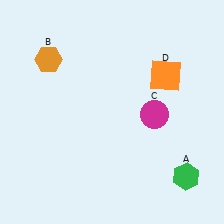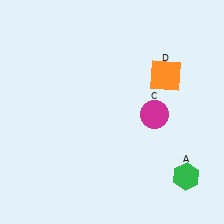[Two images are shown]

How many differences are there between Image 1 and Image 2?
There is 1 difference between the two images.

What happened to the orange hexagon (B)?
The orange hexagon (B) was removed in Image 2. It was in the top-left area of Image 1.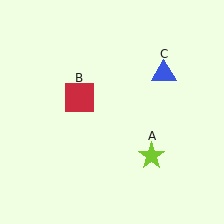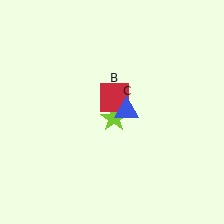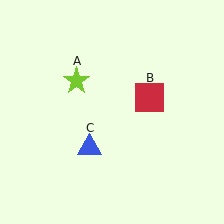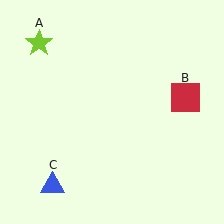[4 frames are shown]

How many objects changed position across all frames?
3 objects changed position: lime star (object A), red square (object B), blue triangle (object C).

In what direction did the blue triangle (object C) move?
The blue triangle (object C) moved down and to the left.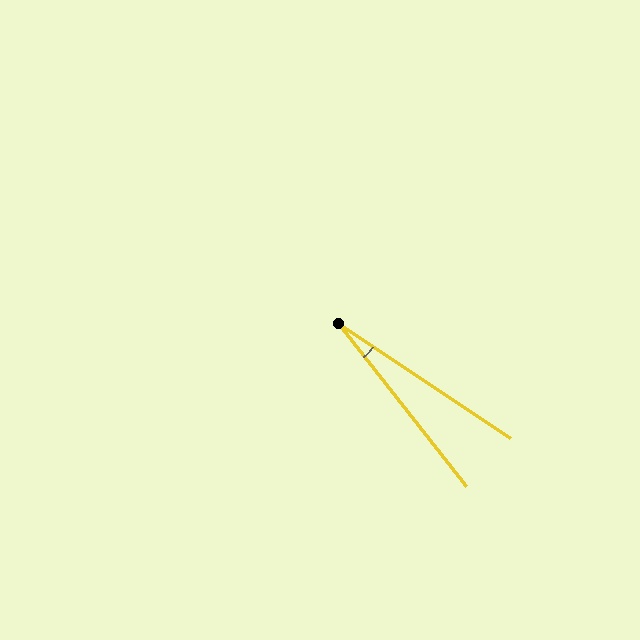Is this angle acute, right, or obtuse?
It is acute.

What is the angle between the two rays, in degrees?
Approximately 18 degrees.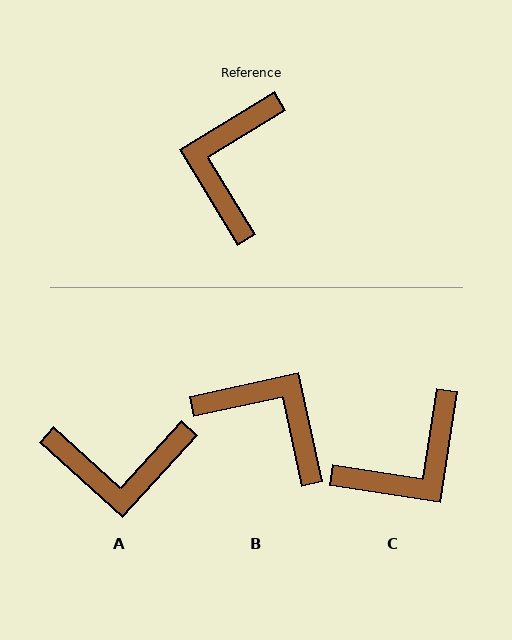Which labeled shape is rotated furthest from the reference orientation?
C, about 140 degrees away.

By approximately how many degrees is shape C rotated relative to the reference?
Approximately 140 degrees counter-clockwise.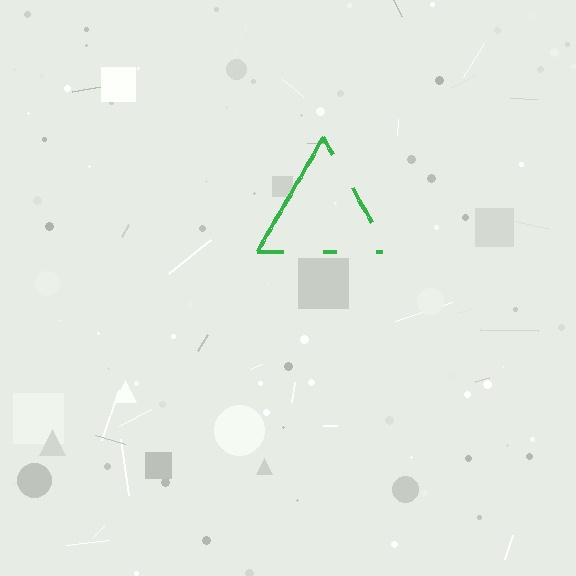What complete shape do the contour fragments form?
The contour fragments form a triangle.